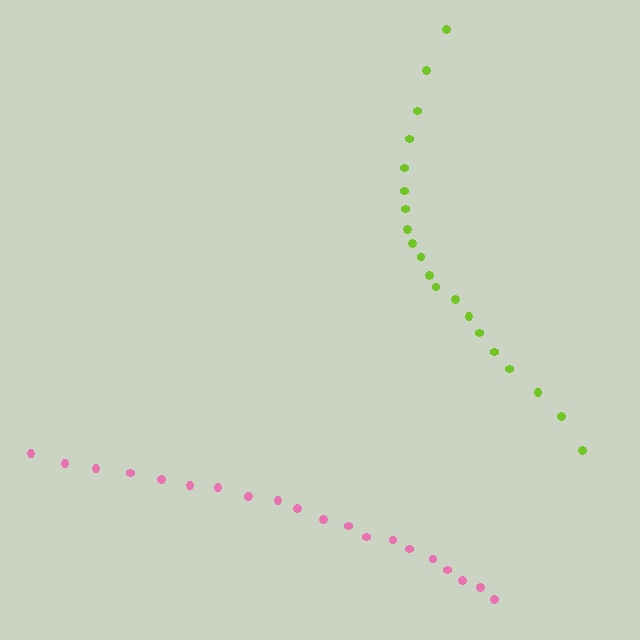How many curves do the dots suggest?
There are 2 distinct paths.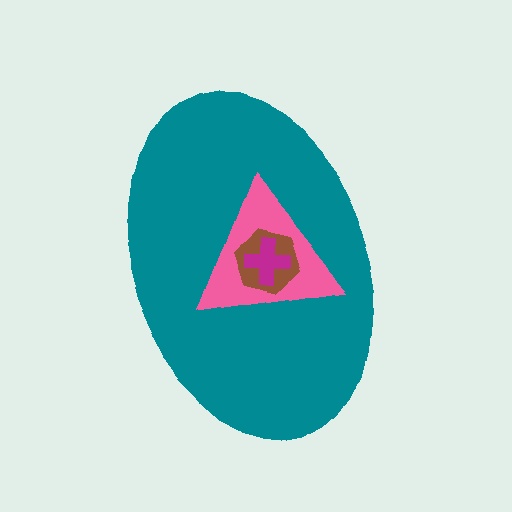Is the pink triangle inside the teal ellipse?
Yes.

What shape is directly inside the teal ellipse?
The pink triangle.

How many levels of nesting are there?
4.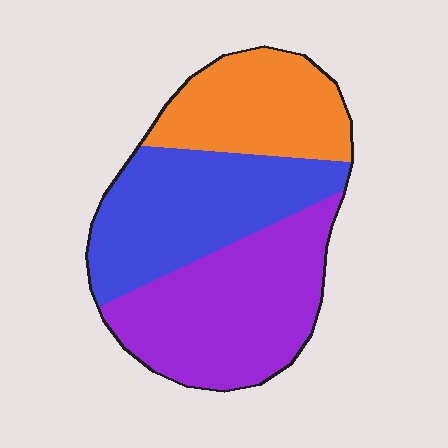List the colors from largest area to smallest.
From largest to smallest: purple, blue, orange.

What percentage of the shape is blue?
Blue covers roughly 35% of the shape.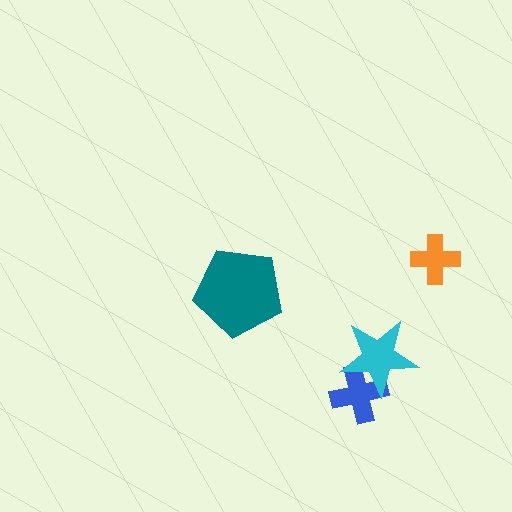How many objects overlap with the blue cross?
1 object overlaps with the blue cross.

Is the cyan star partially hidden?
No, no other shape covers it.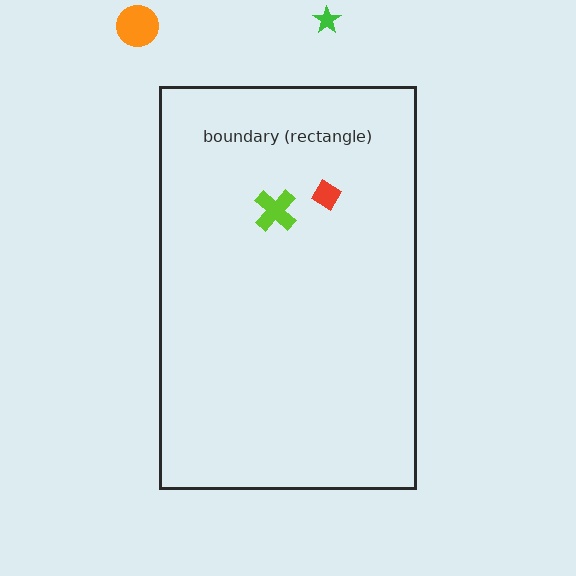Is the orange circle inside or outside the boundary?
Outside.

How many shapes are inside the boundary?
2 inside, 2 outside.